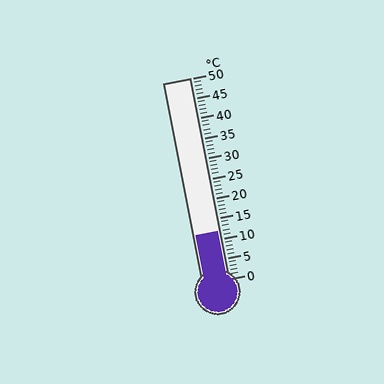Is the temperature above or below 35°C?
The temperature is below 35°C.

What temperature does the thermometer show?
The thermometer shows approximately 12°C.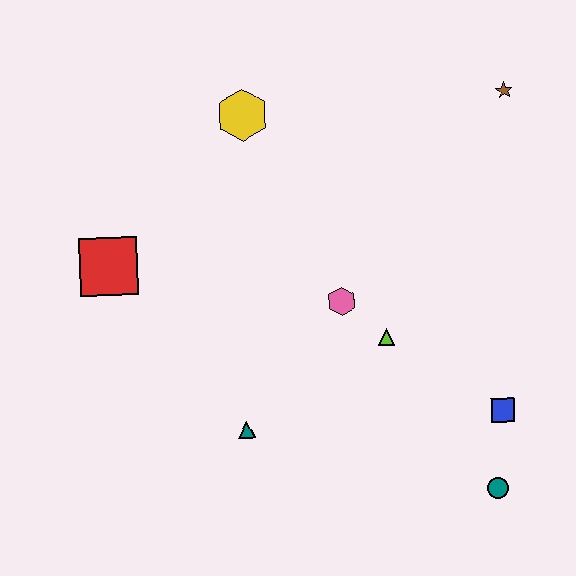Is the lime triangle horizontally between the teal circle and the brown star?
No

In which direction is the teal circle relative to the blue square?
The teal circle is below the blue square.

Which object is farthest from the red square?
The teal circle is farthest from the red square.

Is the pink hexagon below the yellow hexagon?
Yes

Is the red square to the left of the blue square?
Yes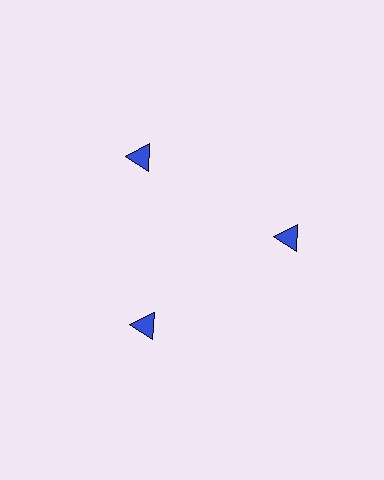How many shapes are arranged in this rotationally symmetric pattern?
There are 3 shapes, arranged in 3 groups of 1.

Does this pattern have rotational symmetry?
Yes, this pattern has 3-fold rotational symmetry. It looks the same after rotating 120 degrees around the center.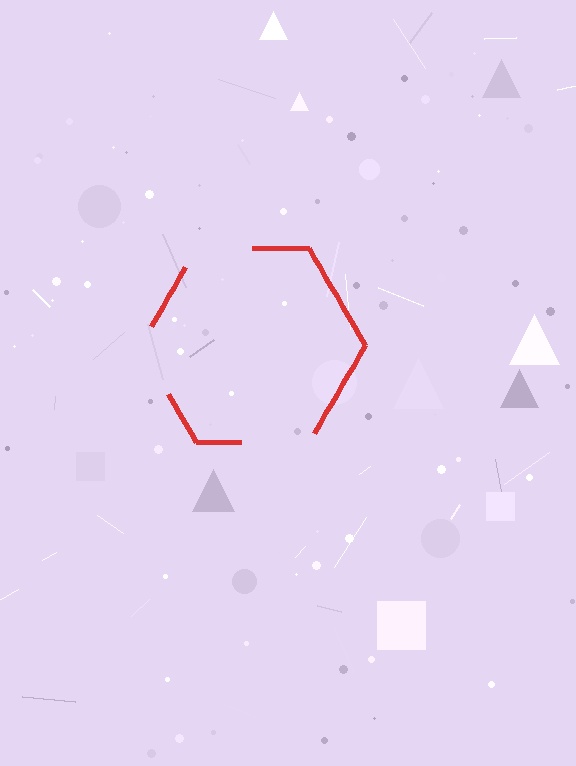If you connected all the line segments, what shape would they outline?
They would outline a hexagon.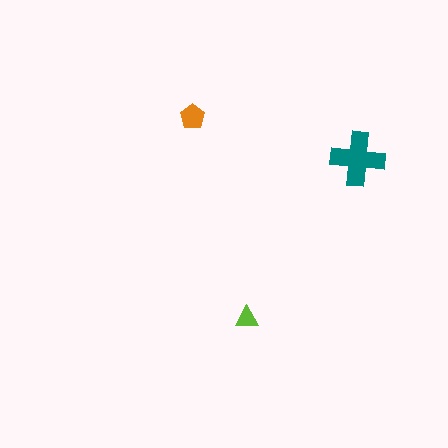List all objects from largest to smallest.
The teal cross, the orange pentagon, the lime triangle.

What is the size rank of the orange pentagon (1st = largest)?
2nd.